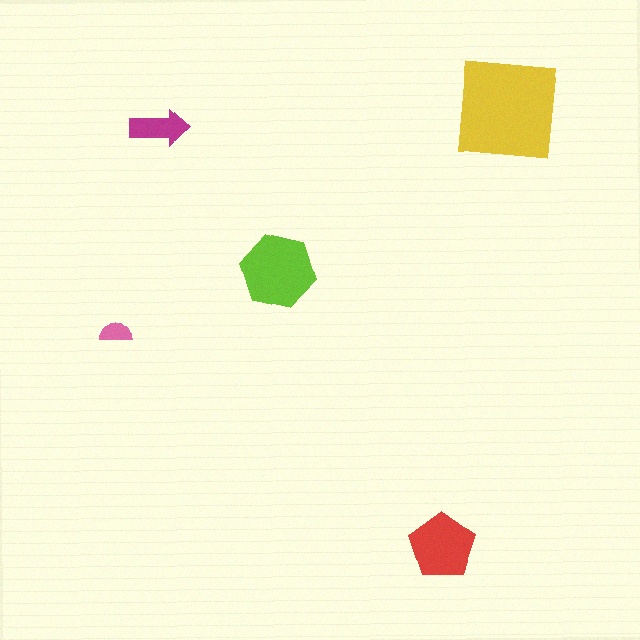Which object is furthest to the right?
The yellow square is rightmost.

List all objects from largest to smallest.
The yellow square, the lime hexagon, the red pentagon, the magenta arrow, the pink semicircle.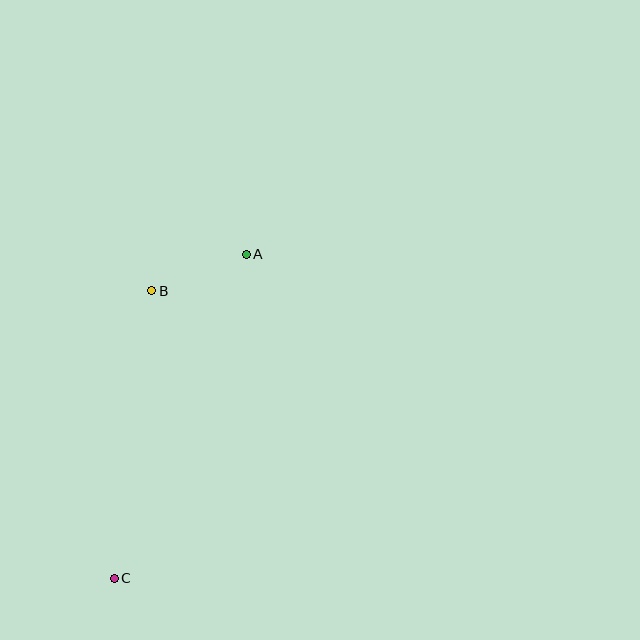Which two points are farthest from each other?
Points A and C are farthest from each other.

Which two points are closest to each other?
Points A and B are closest to each other.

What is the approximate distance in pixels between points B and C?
The distance between B and C is approximately 290 pixels.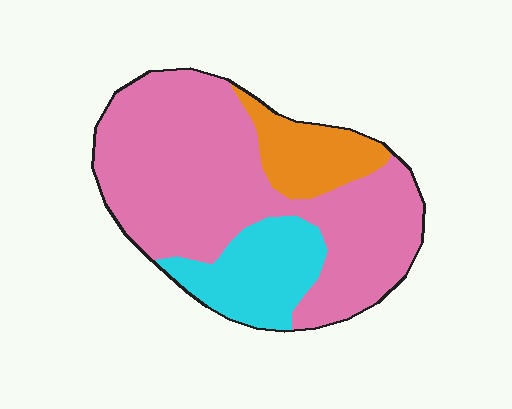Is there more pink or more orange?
Pink.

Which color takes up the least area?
Orange, at roughly 15%.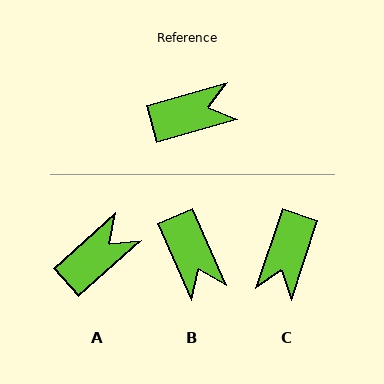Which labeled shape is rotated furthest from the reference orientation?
C, about 124 degrees away.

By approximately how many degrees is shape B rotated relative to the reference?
Approximately 82 degrees clockwise.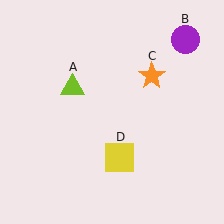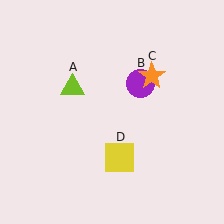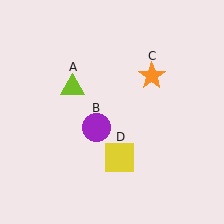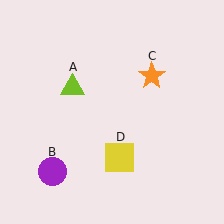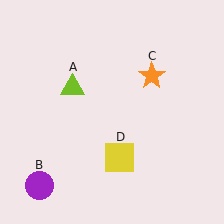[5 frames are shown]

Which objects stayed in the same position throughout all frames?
Lime triangle (object A) and orange star (object C) and yellow square (object D) remained stationary.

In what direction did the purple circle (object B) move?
The purple circle (object B) moved down and to the left.